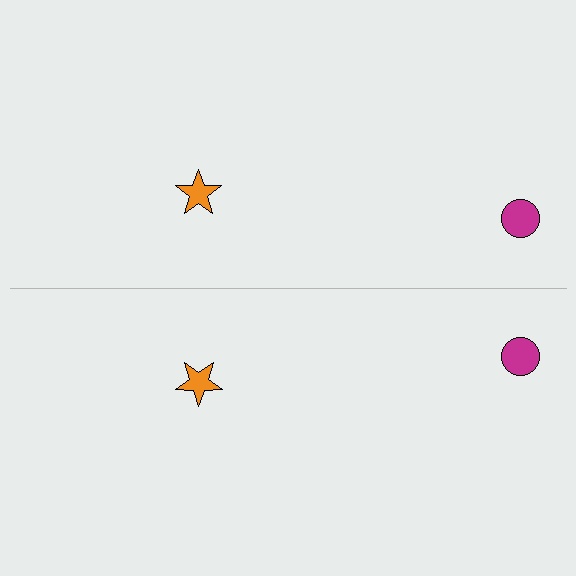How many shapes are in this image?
There are 4 shapes in this image.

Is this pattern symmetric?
Yes, this pattern has bilateral (reflection) symmetry.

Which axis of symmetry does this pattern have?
The pattern has a horizontal axis of symmetry running through the center of the image.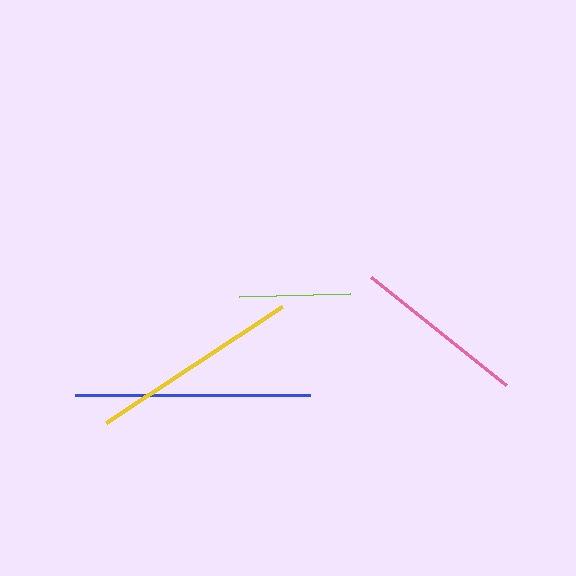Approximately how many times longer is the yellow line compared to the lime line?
The yellow line is approximately 1.9 times the length of the lime line.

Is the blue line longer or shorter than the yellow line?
The blue line is longer than the yellow line.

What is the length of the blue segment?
The blue segment is approximately 235 pixels long.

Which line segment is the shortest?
The lime line is the shortest at approximately 111 pixels.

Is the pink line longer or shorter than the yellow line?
The yellow line is longer than the pink line.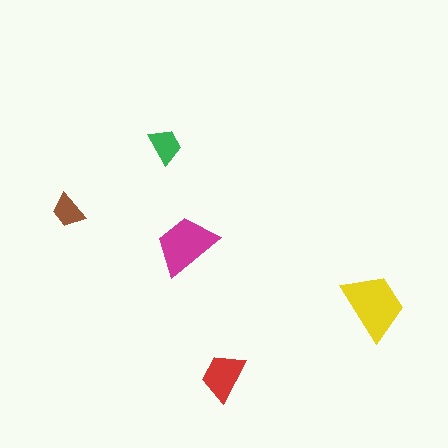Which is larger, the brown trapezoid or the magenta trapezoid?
The magenta one.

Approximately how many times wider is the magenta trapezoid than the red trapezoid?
About 1.5 times wider.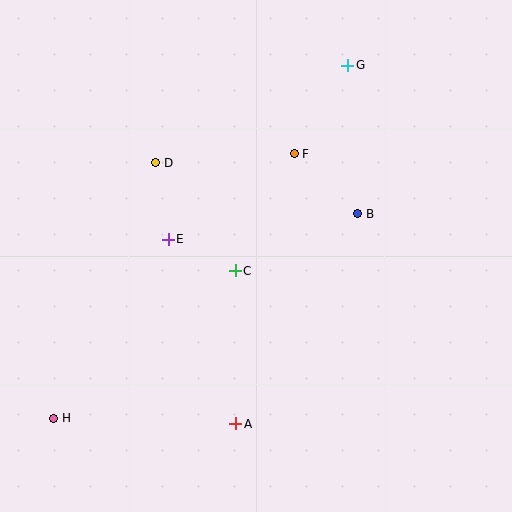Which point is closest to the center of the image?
Point C at (235, 271) is closest to the center.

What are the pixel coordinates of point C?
Point C is at (235, 271).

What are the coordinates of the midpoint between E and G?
The midpoint between E and G is at (258, 152).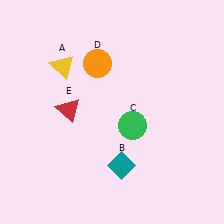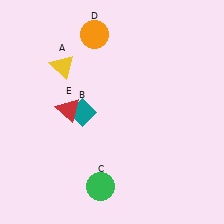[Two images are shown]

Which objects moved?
The objects that moved are: the teal diamond (B), the green circle (C), the orange circle (D).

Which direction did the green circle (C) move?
The green circle (C) moved down.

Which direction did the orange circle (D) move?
The orange circle (D) moved up.